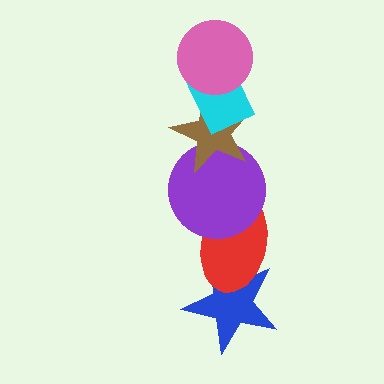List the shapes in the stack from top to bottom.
From top to bottom: the pink circle, the cyan rectangle, the brown star, the purple circle, the red ellipse, the blue star.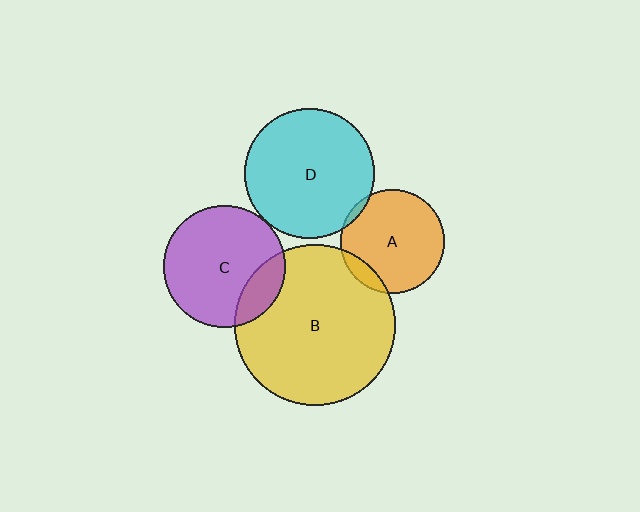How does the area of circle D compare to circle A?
Approximately 1.6 times.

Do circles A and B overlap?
Yes.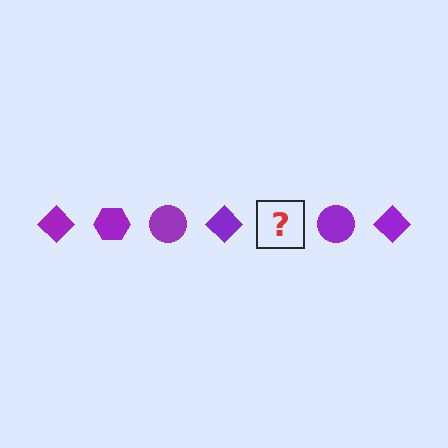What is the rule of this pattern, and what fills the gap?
The rule is that the pattern cycles through diamond, hexagon, circle shapes in purple. The gap should be filled with a purple hexagon.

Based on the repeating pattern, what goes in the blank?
The blank should be a purple hexagon.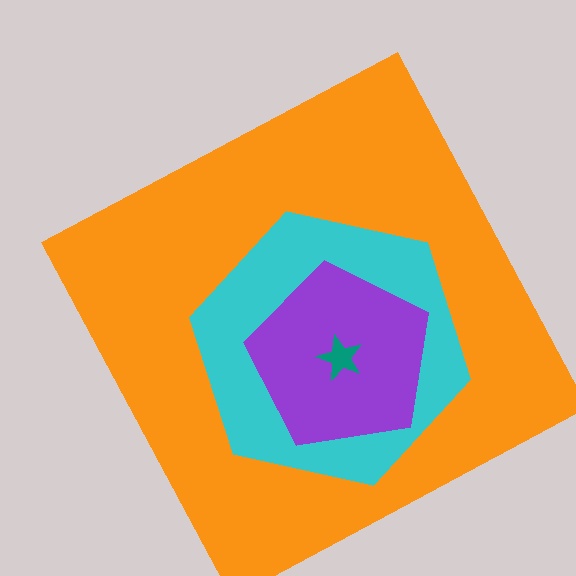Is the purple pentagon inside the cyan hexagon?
Yes.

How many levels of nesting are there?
4.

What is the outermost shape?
The orange square.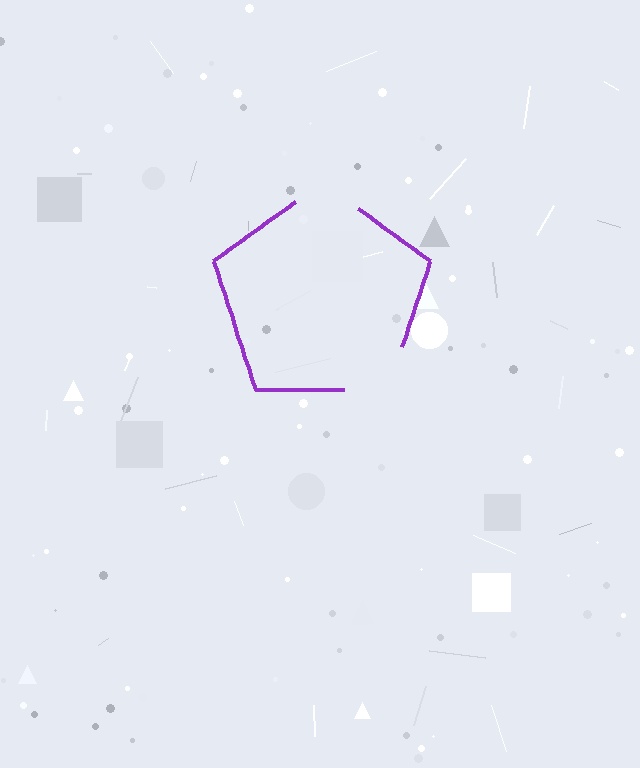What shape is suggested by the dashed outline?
The dashed outline suggests a pentagon.